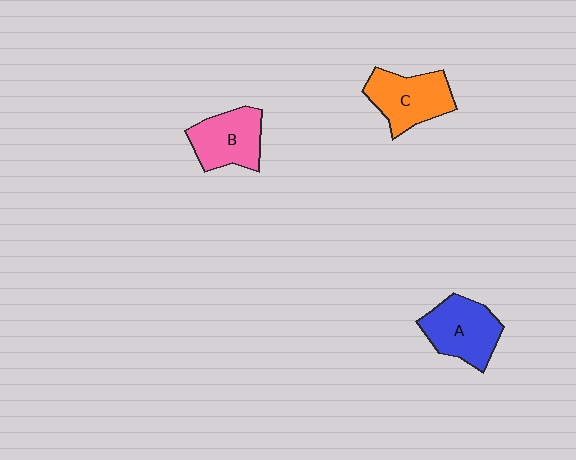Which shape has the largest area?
Shape A (blue).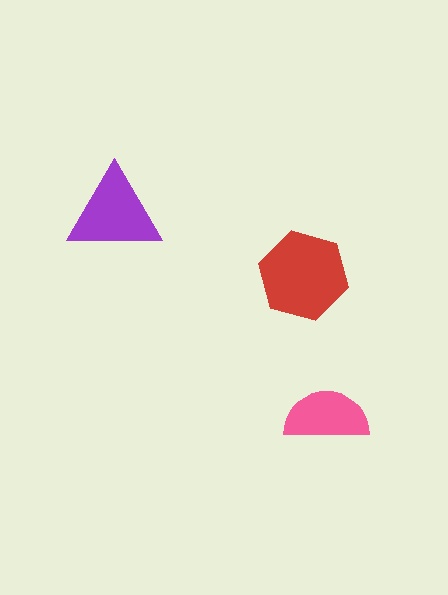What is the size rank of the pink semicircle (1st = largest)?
3rd.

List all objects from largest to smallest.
The red hexagon, the purple triangle, the pink semicircle.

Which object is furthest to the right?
The pink semicircle is rightmost.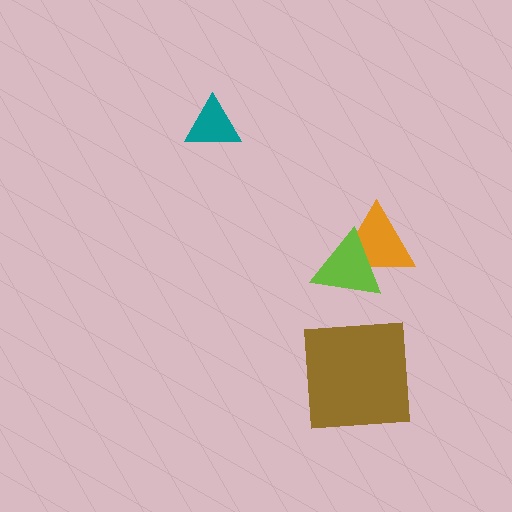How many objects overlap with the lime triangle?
1 object overlaps with the lime triangle.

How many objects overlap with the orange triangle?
1 object overlaps with the orange triangle.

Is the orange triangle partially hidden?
Yes, it is partially covered by another shape.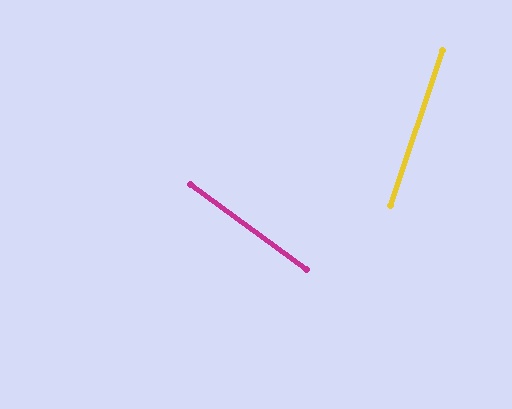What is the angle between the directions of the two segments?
Approximately 72 degrees.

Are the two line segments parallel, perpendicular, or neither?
Neither parallel nor perpendicular — they differ by about 72°.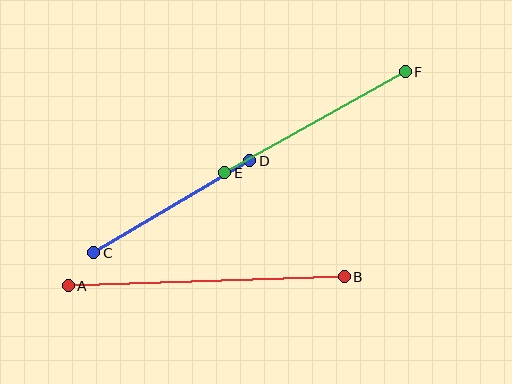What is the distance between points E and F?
The distance is approximately 207 pixels.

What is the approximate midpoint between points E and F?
The midpoint is at approximately (315, 122) pixels.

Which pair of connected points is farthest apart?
Points A and B are farthest apart.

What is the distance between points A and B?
The distance is approximately 276 pixels.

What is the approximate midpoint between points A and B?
The midpoint is at approximately (206, 281) pixels.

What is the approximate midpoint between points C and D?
The midpoint is at approximately (172, 207) pixels.